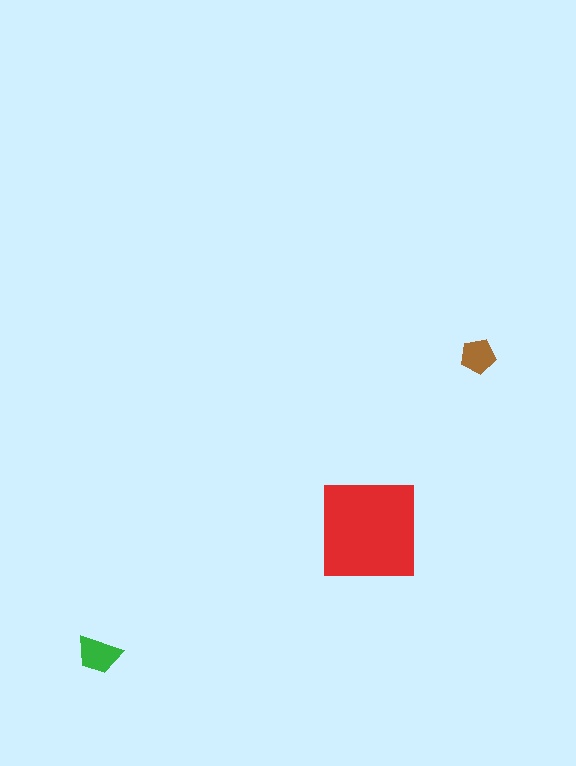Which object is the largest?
The red square.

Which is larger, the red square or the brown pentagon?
The red square.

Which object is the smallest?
The brown pentagon.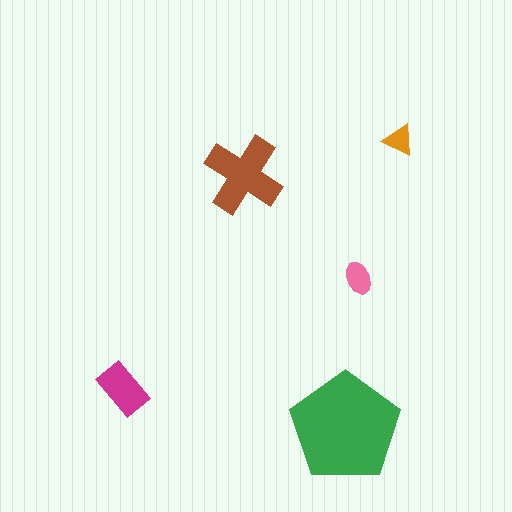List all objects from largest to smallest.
The green pentagon, the brown cross, the magenta rectangle, the pink ellipse, the orange triangle.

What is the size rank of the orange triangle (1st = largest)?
5th.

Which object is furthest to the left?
The magenta rectangle is leftmost.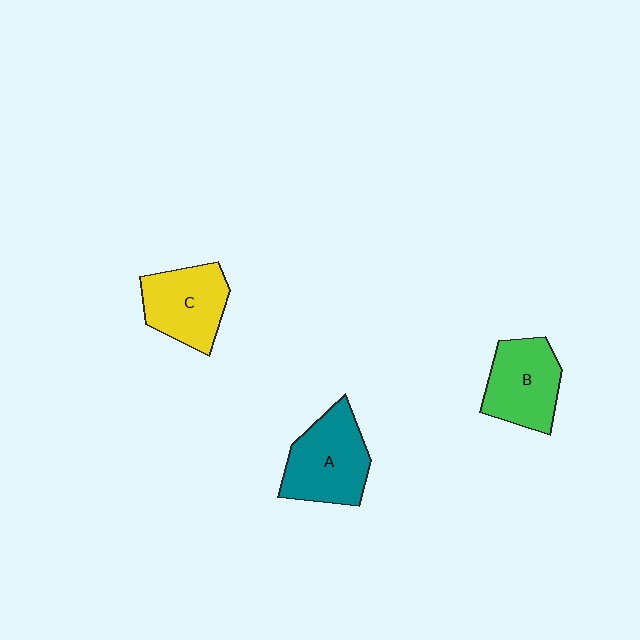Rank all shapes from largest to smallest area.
From largest to smallest: A (teal), B (green), C (yellow).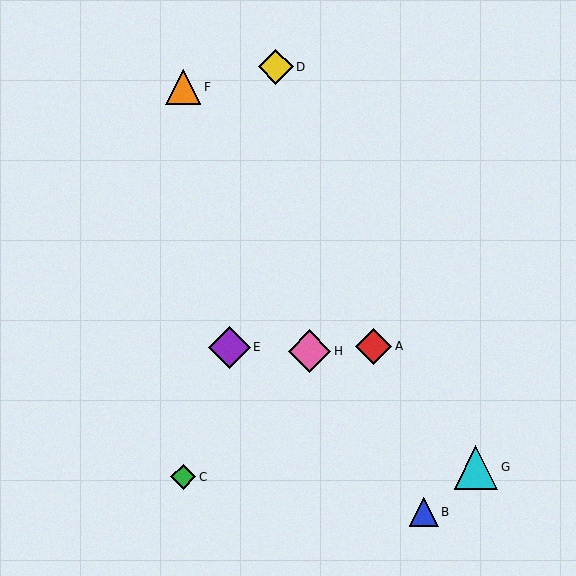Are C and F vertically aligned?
Yes, both are at x≈183.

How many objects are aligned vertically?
2 objects (C, F) are aligned vertically.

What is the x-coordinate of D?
Object D is at x≈276.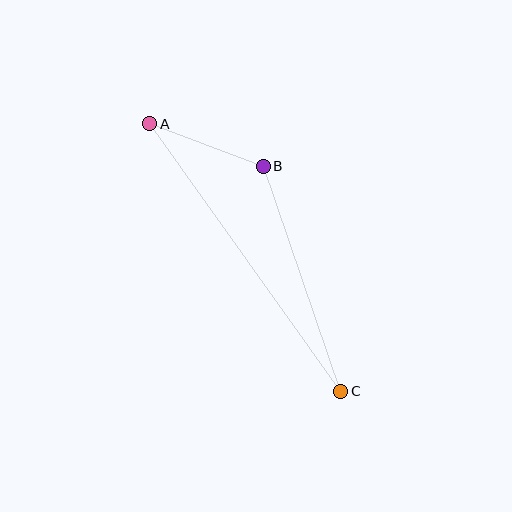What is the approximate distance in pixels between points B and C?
The distance between B and C is approximately 238 pixels.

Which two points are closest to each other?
Points A and B are closest to each other.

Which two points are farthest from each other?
Points A and C are farthest from each other.